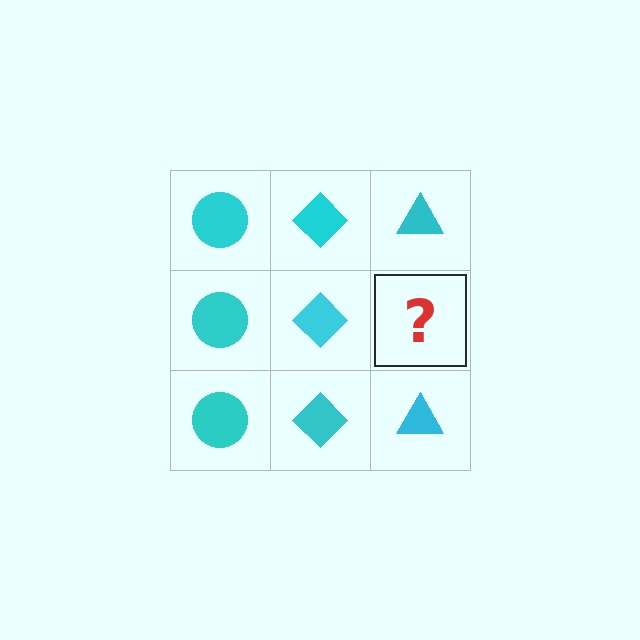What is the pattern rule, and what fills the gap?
The rule is that each column has a consistent shape. The gap should be filled with a cyan triangle.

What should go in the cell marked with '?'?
The missing cell should contain a cyan triangle.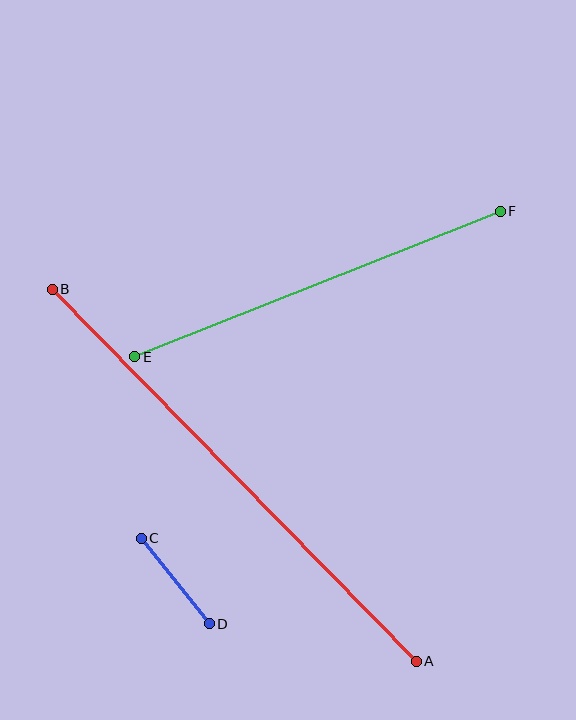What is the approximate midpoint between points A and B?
The midpoint is at approximately (234, 475) pixels.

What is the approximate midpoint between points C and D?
The midpoint is at approximately (175, 581) pixels.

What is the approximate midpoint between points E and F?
The midpoint is at approximately (318, 284) pixels.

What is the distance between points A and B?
The distance is approximately 521 pixels.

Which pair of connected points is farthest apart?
Points A and B are farthest apart.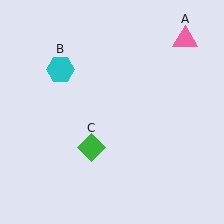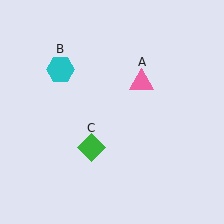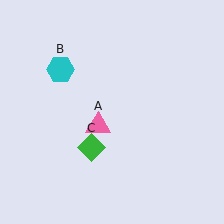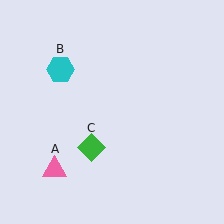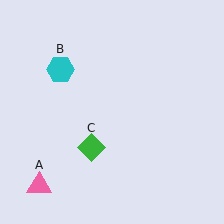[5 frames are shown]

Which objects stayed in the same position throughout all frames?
Cyan hexagon (object B) and green diamond (object C) remained stationary.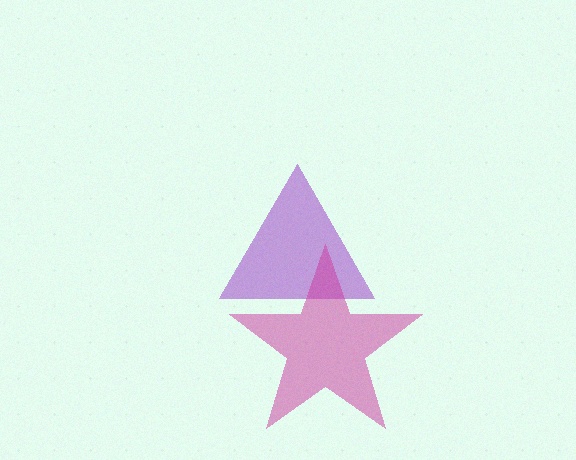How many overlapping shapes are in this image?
There are 2 overlapping shapes in the image.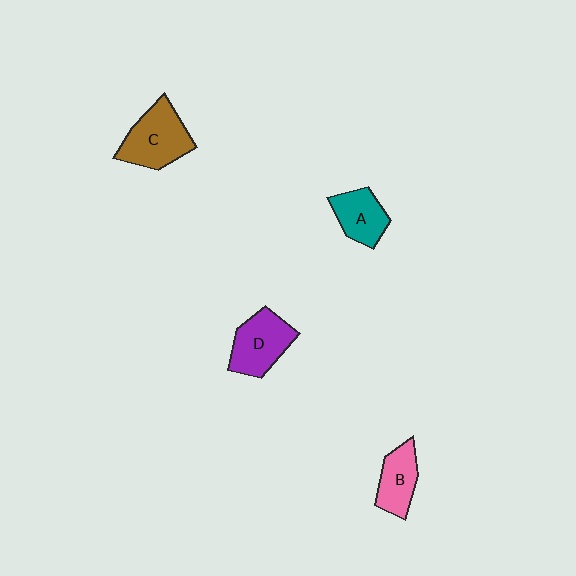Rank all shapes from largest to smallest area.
From largest to smallest: C (brown), D (purple), A (teal), B (pink).